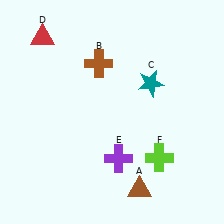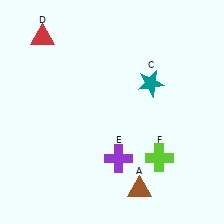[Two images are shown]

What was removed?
The brown cross (B) was removed in Image 2.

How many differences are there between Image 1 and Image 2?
There is 1 difference between the two images.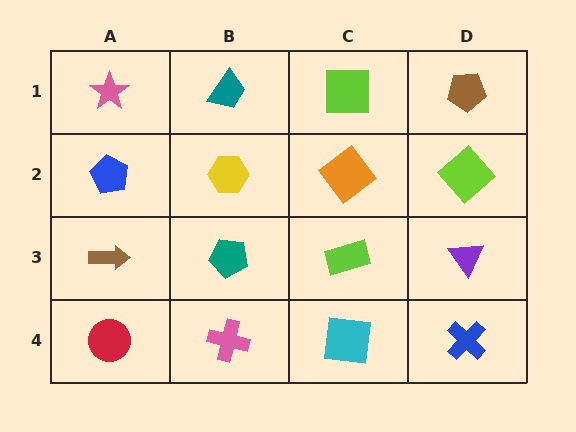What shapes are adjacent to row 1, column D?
A lime diamond (row 2, column D), a lime square (row 1, column C).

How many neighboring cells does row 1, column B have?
3.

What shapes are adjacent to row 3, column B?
A yellow hexagon (row 2, column B), a pink cross (row 4, column B), a brown arrow (row 3, column A), a lime rectangle (row 3, column C).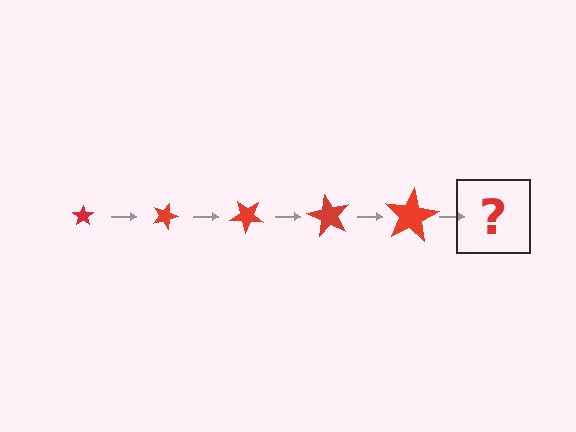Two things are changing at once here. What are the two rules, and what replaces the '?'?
The two rules are that the star grows larger each step and it rotates 20 degrees each step. The '?' should be a star, larger than the previous one and rotated 100 degrees from the start.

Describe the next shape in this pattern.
It should be a star, larger than the previous one and rotated 100 degrees from the start.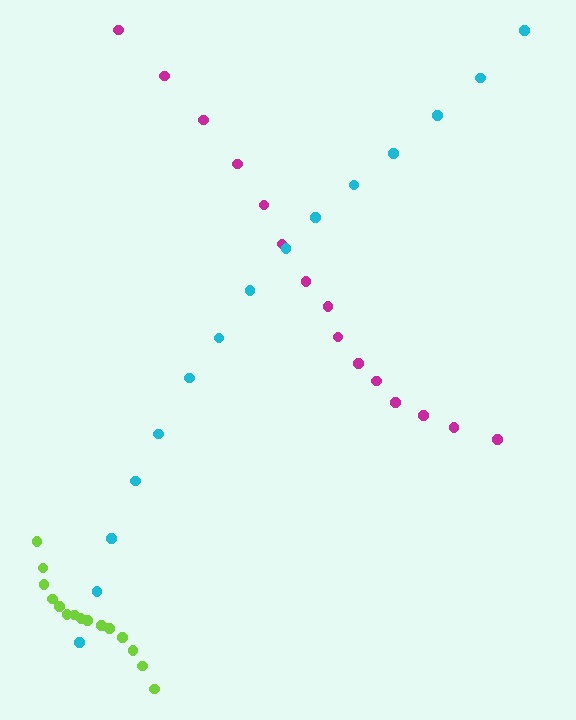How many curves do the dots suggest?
There are 3 distinct paths.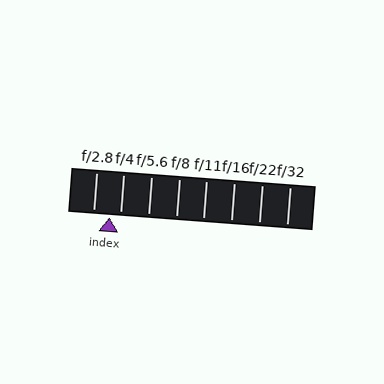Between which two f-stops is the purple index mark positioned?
The index mark is between f/2.8 and f/4.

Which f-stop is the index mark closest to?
The index mark is closest to f/4.